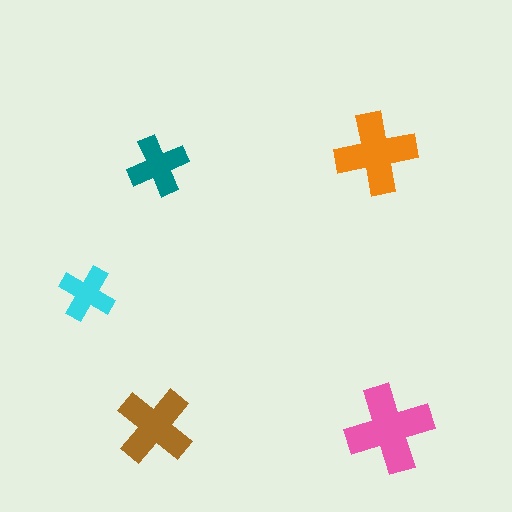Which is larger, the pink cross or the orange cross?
The pink one.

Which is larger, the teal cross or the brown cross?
The brown one.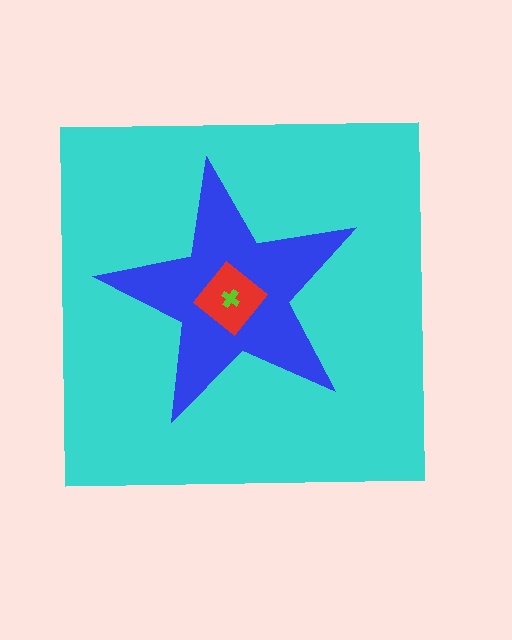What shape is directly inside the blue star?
The red diamond.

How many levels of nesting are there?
4.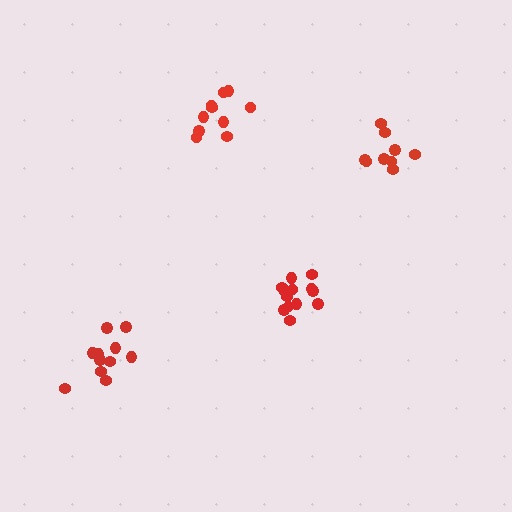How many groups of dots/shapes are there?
There are 4 groups.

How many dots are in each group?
Group 1: 9 dots, Group 2: 13 dots, Group 3: 11 dots, Group 4: 10 dots (43 total).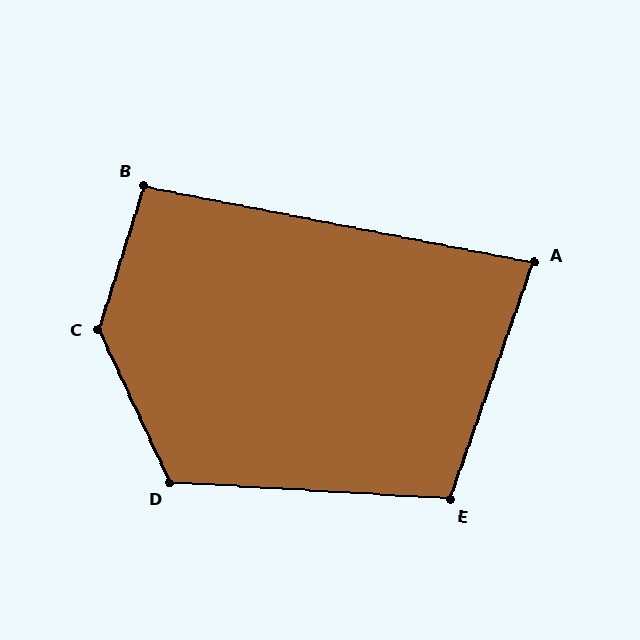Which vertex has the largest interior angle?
C, at approximately 138 degrees.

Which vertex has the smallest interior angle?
A, at approximately 82 degrees.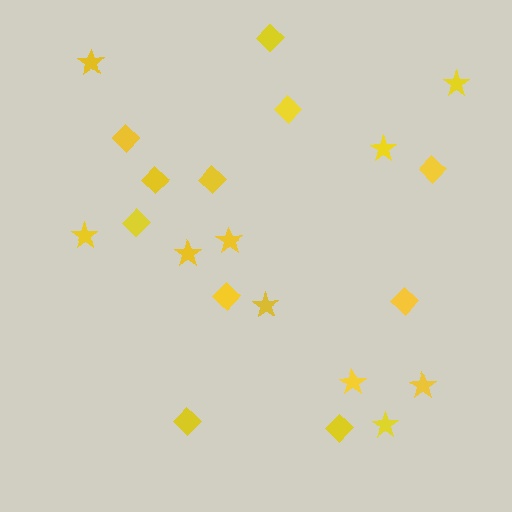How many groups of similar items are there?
There are 2 groups: one group of diamonds (11) and one group of stars (10).